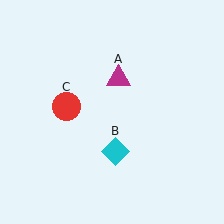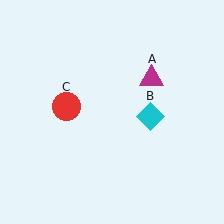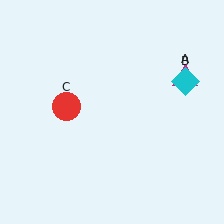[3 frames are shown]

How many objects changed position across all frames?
2 objects changed position: magenta triangle (object A), cyan diamond (object B).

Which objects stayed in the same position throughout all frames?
Red circle (object C) remained stationary.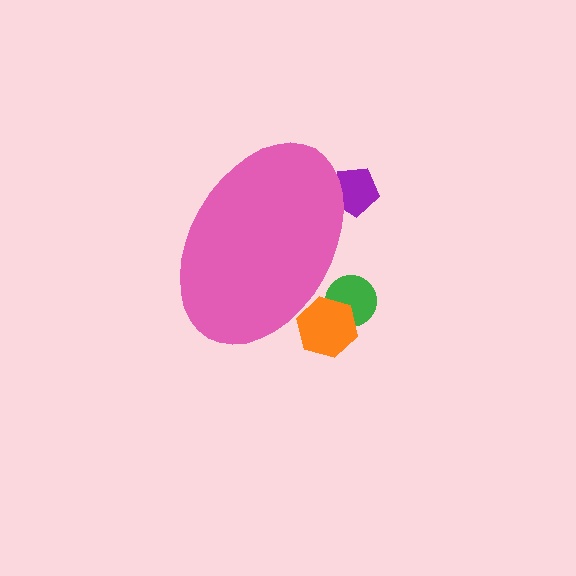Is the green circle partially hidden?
Yes, the green circle is partially hidden behind the pink ellipse.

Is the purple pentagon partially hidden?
Yes, the purple pentagon is partially hidden behind the pink ellipse.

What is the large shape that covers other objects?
A pink ellipse.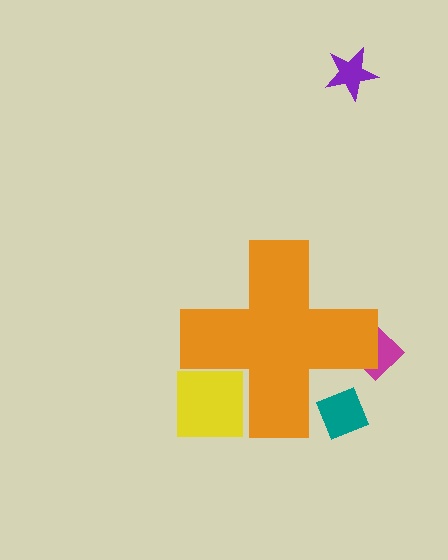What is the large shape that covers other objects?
An orange cross.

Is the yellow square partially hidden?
Yes, the yellow square is partially hidden behind the orange cross.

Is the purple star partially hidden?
No, the purple star is fully visible.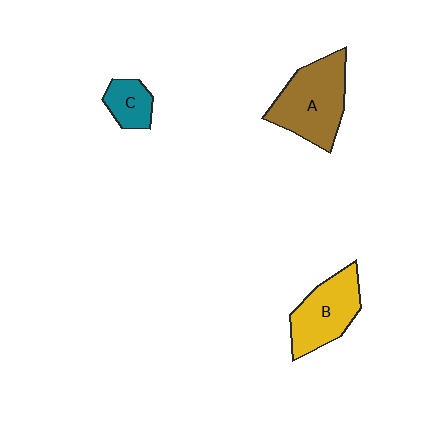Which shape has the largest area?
Shape A (brown).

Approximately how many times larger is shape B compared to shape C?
Approximately 2.0 times.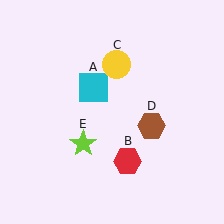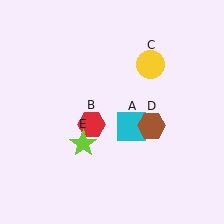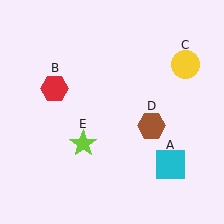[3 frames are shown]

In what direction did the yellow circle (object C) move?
The yellow circle (object C) moved right.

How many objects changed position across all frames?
3 objects changed position: cyan square (object A), red hexagon (object B), yellow circle (object C).